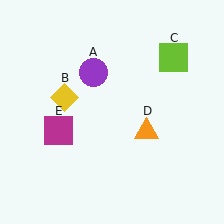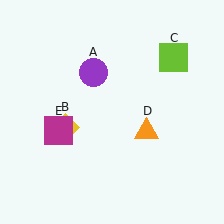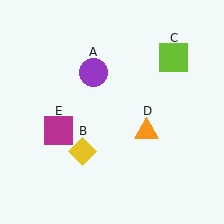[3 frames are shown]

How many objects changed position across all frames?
1 object changed position: yellow diamond (object B).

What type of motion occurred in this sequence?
The yellow diamond (object B) rotated counterclockwise around the center of the scene.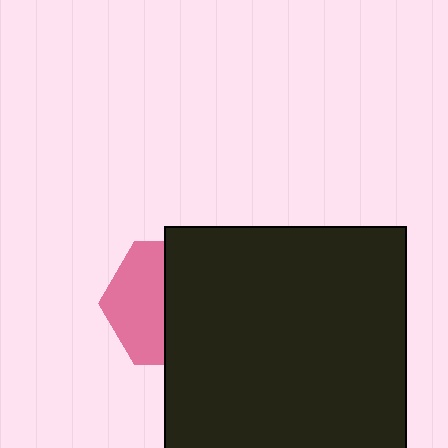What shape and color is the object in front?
The object in front is a black rectangle.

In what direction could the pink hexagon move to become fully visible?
The pink hexagon could move left. That would shift it out from behind the black rectangle entirely.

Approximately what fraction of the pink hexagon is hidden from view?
Roughly 56% of the pink hexagon is hidden behind the black rectangle.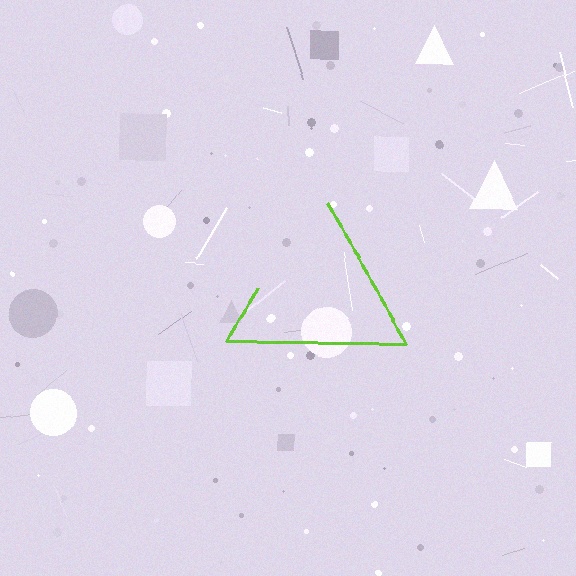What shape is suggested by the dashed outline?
The dashed outline suggests a triangle.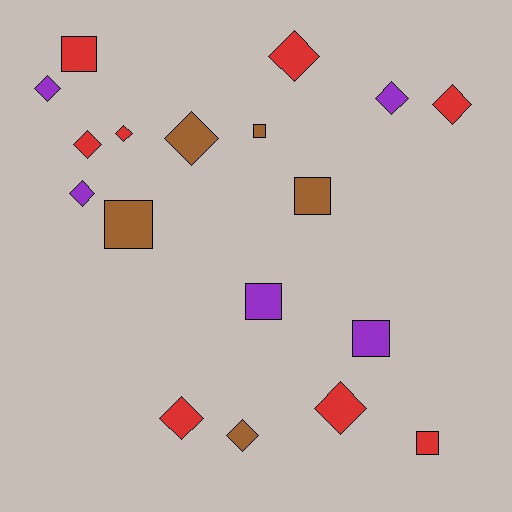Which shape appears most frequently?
Diamond, with 11 objects.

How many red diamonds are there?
There are 6 red diamonds.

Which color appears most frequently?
Red, with 8 objects.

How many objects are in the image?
There are 18 objects.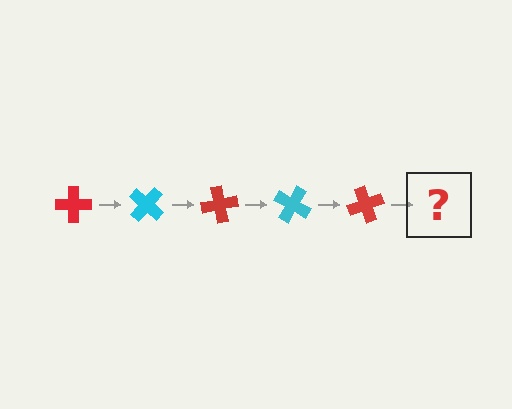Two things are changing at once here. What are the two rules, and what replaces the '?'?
The two rules are that it rotates 40 degrees each step and the color cycles through red and cyan. The '?' should be a cyan cross, rotated 200 degrees from the start.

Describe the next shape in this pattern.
It should be a cyan cross, rotated 200 degrees from the start.